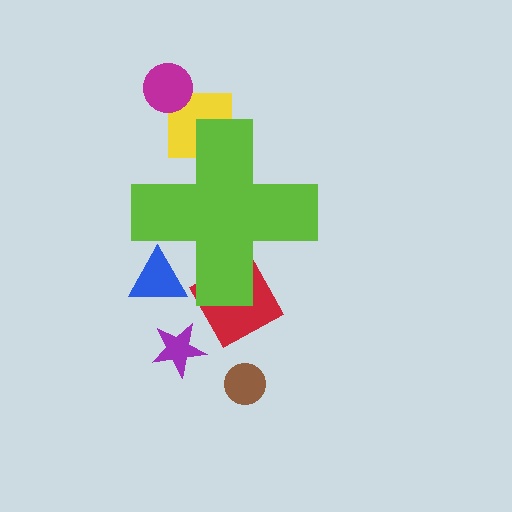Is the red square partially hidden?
Yes, the red square is partially hidden behind the lime cross.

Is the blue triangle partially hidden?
Yes, the blue triangle is partially hidden behind the lime cross.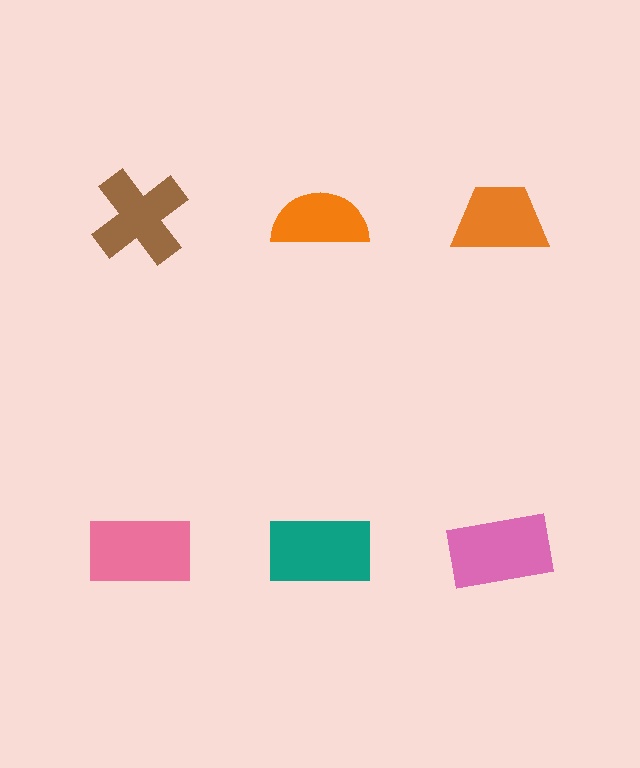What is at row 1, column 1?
A brown cross.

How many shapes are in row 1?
3 shapes.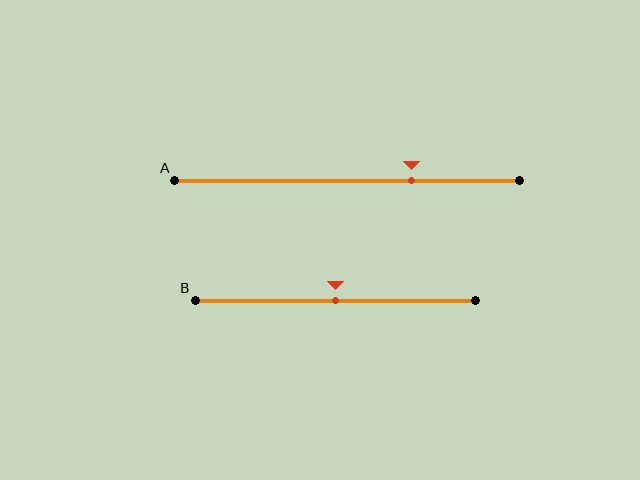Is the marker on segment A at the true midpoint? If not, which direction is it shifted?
No, the marker on segment A is shifted to the right by about 19% of the segment length.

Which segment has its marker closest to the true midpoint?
Segment B has its marker closest to the true midpoint.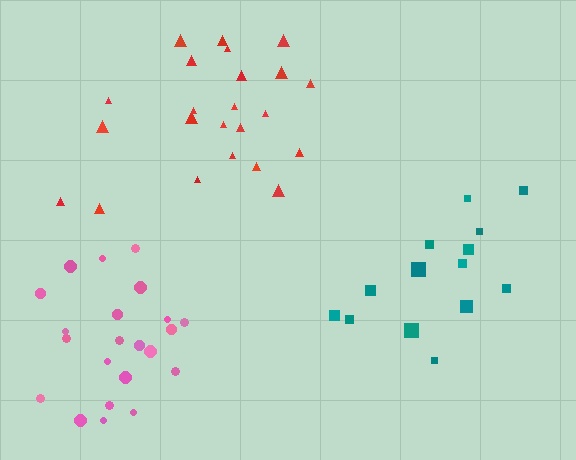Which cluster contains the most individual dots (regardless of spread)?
Red (23).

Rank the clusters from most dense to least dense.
pink, red, teal.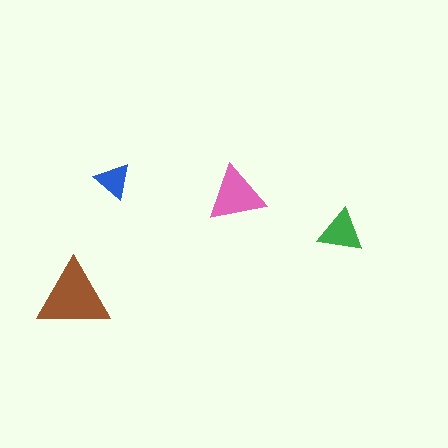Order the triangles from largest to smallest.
the brown one, the pink one, the green one, the blue one.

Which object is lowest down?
The brown triangle is bottommost.